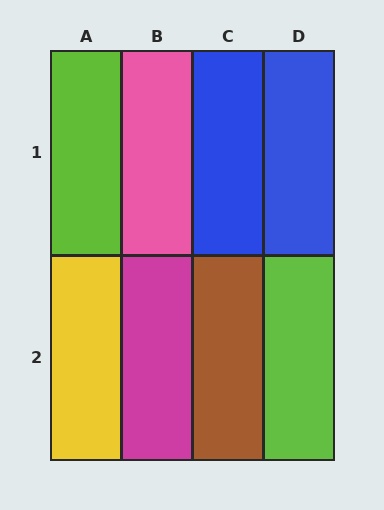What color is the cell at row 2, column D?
Lime.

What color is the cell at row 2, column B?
Magenta.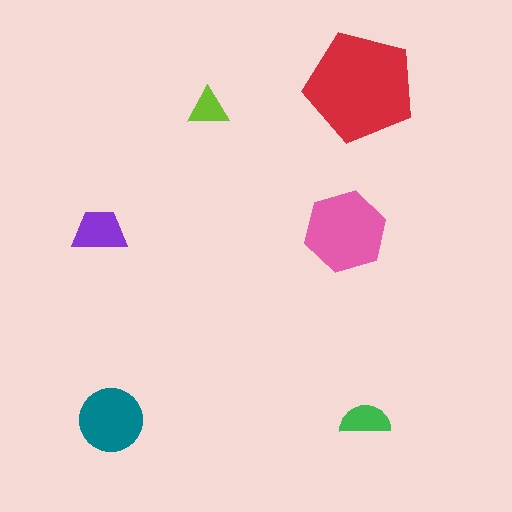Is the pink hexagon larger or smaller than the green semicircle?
Larger.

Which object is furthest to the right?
The green semicircle is rightmost.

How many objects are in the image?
There are 6 objects in the image.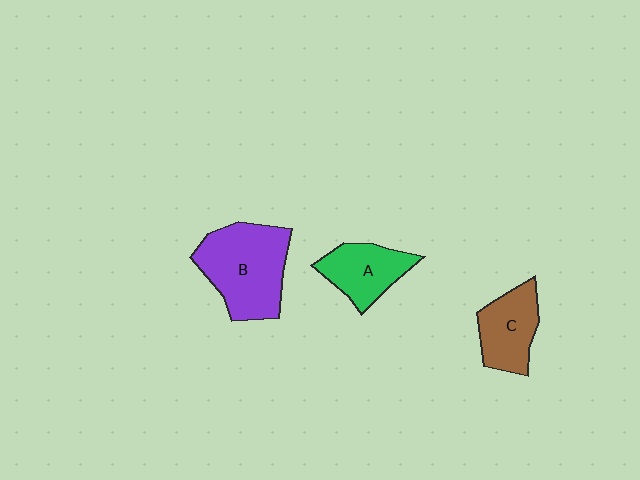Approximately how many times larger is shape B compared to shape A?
Approximately 1.7 times.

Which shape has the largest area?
Shape B (purple).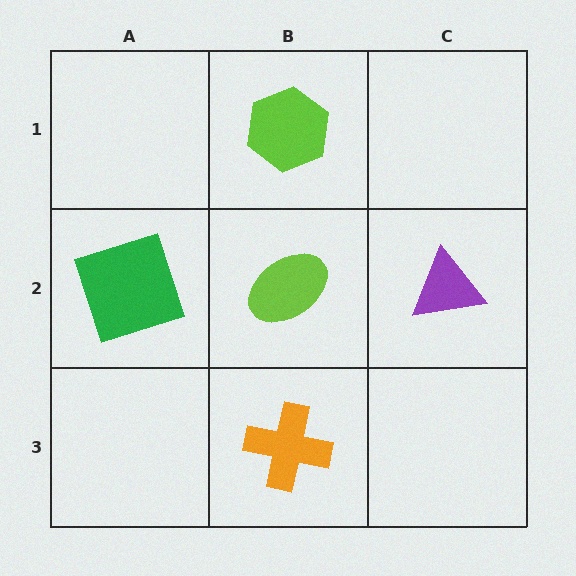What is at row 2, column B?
A lime ellipse.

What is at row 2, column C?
A purple triangle.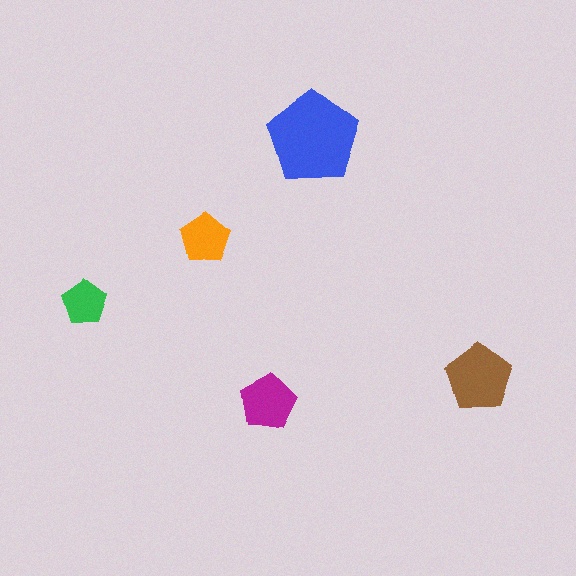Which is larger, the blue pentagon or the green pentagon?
The blue one.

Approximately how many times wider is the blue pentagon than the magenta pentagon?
About 1.5 times wider.